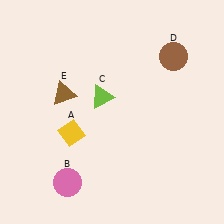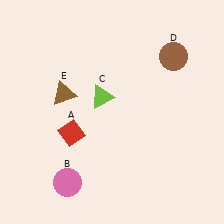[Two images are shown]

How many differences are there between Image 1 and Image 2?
There is 1 difference between the two images.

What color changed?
The diamond (A) changed from yellow in Image 1 to red in Image 2.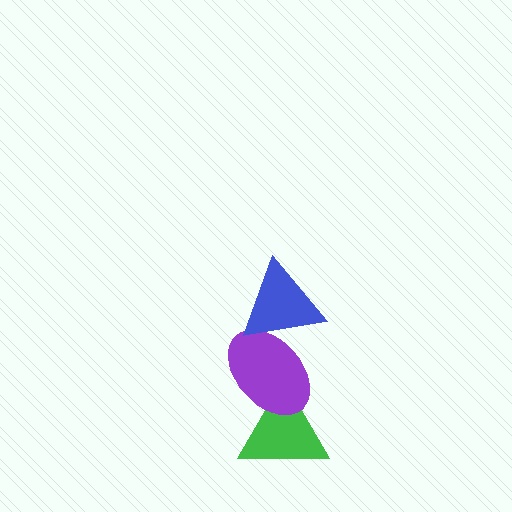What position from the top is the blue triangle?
The blue triangle is 1st from the top.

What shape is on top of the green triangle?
The purple ellipse is on top of the green triangle.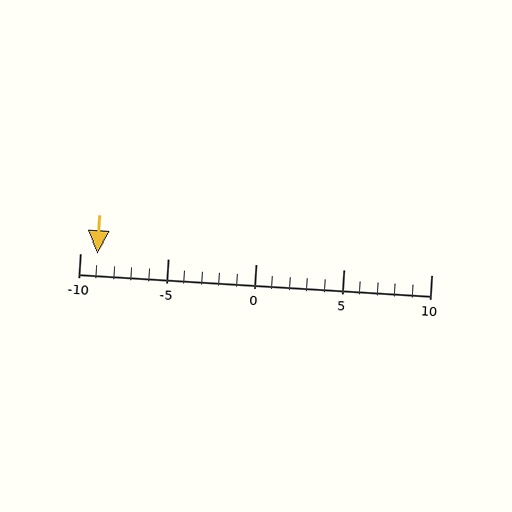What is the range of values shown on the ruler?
The ruler shows values from -10 to 10.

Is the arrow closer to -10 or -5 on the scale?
The arrow is closer to -10.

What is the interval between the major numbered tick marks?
The major tick marks are spaced 5 units apart.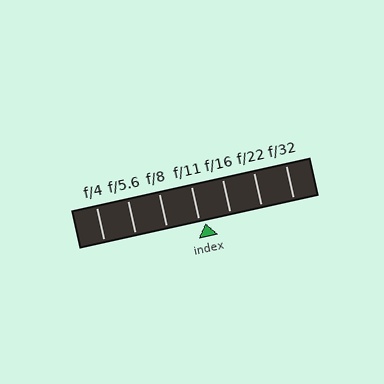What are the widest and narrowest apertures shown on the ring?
The widest aperture shown is f/4 and the narrowest is f/32.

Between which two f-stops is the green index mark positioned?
The index mark is between f/11 and f/16.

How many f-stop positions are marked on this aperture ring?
There are 7 f-stop positions marked.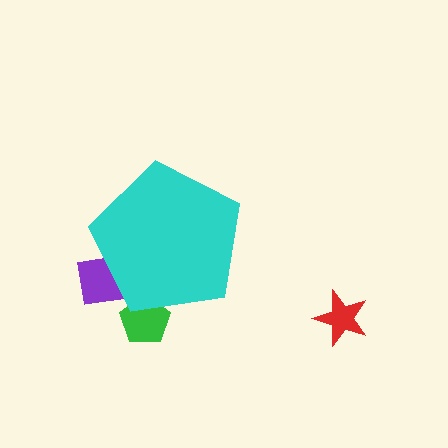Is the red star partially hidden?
No, the red star is fully visible.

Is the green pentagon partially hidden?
Yes, the green pentagon is partially hidden behind the cyan pentagon.